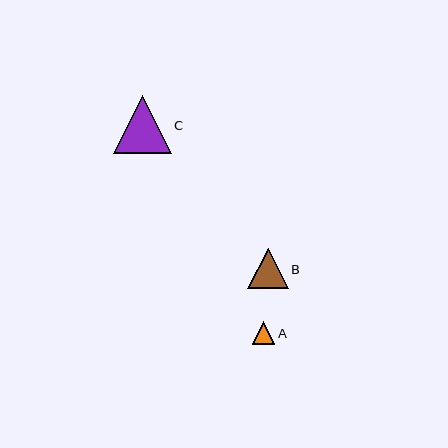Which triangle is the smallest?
Triangle A is the smallest with a size of approximately 23 pixels.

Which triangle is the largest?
Triangle C is the largest with a size of approximately 58 pixels.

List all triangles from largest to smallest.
From largest to smallest: C, B, A.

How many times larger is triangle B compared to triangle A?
Triangle B is approximately 1.8 times the size of triangle A.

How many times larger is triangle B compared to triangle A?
Triangle B is approximately 1.8 times the size of triangle A.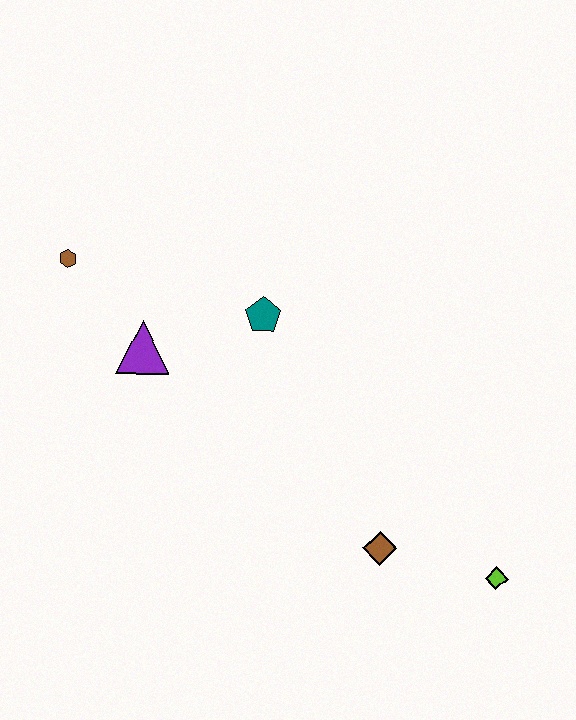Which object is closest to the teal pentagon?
The purple triangle is closest to the teal pentagon.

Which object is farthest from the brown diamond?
The brown hexagon is farthest from the brown diamond.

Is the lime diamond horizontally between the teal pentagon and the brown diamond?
No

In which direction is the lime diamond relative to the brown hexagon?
The lime diamond is to the right of the brown hexagon.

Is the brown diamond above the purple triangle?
No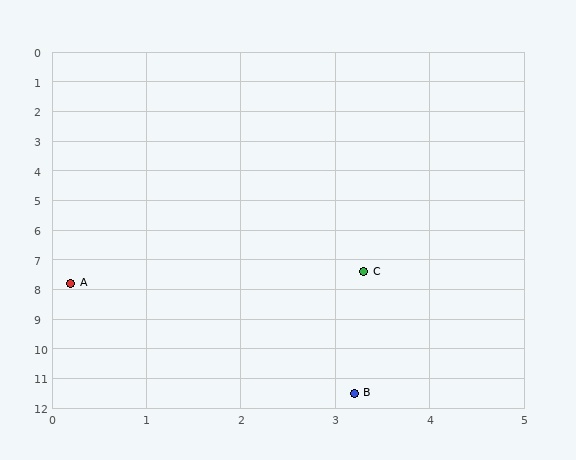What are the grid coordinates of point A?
Point A is at approximately (0.2, 7.8).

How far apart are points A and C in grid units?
Points A and C are about 3.1 grid units apart.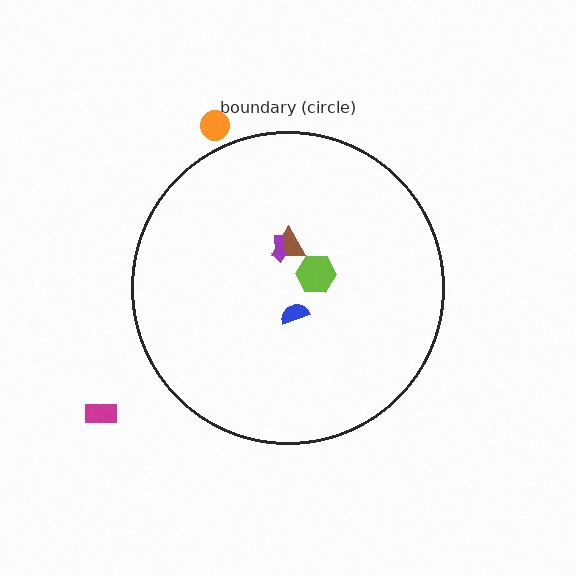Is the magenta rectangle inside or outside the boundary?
Outside.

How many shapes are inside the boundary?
4 inside, 2 outside.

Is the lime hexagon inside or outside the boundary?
Inside.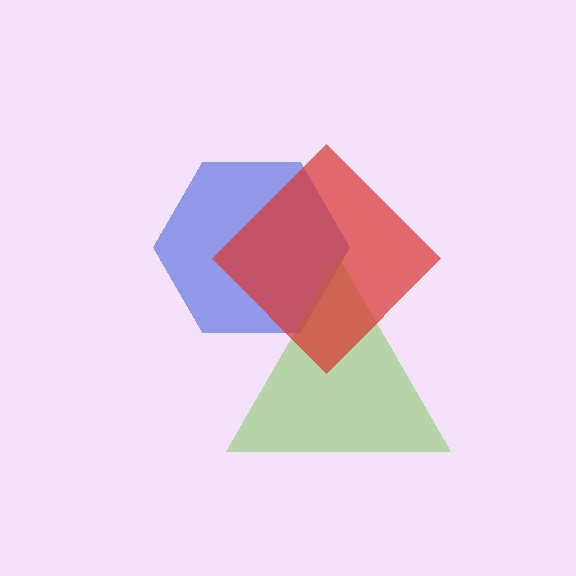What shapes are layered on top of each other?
The layered shapes are: a blue hexagon, a lime triangle, a red diamond.